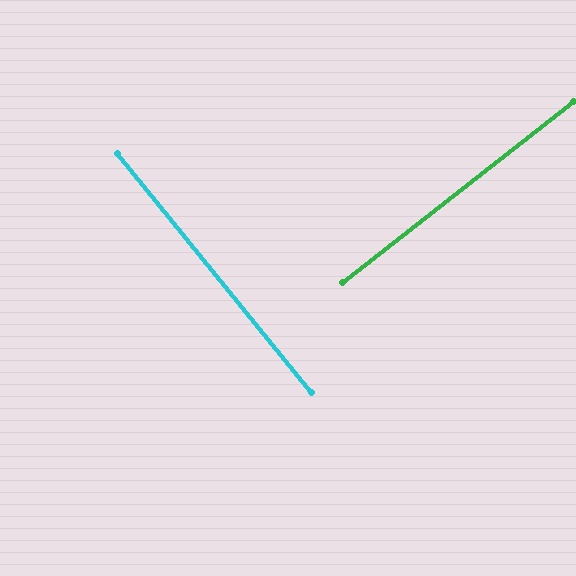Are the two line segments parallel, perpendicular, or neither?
Perpendicular — they meet at approximately 89°.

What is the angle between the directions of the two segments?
Approximately 89 degrees.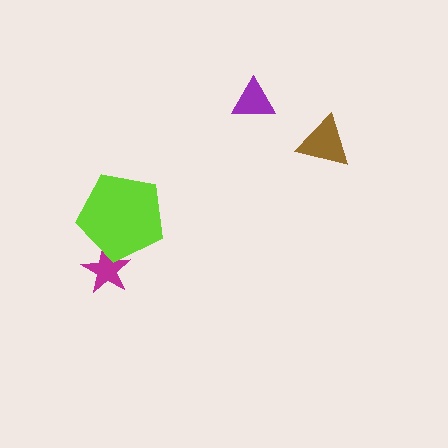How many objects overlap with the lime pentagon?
1 object overlaps with the lime pentagon.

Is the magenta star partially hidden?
Yes, it is partially covered by another shape.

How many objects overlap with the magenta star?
1 object overlaps with the magenta star.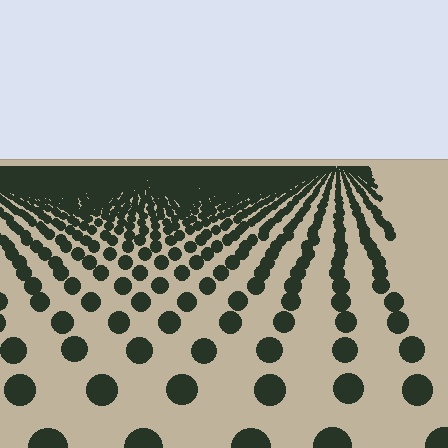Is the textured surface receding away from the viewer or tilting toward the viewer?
The surface is receding away from the viewer. Texture elements get smaller and denser toward the top.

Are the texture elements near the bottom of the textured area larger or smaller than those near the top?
Larger. Near the bottom, elements are closer to the viewer and appear at a bigger on-screen size.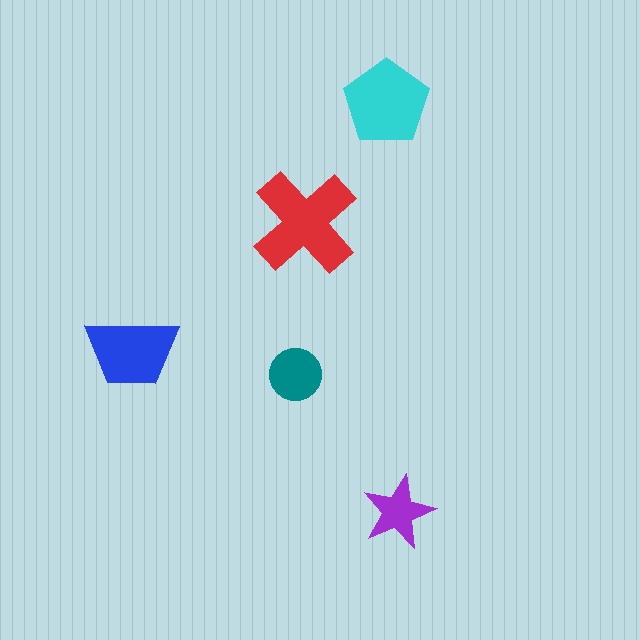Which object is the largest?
The red cross.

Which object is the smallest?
The purple star.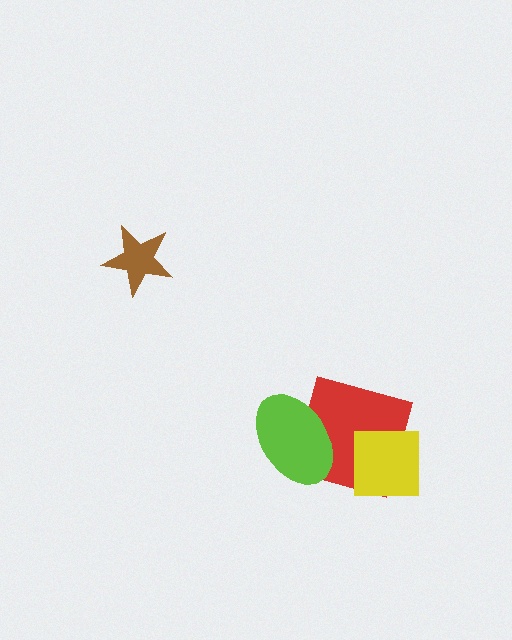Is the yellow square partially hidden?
No, no other shape covers it.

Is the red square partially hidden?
Yes, it is partially covered by another shape.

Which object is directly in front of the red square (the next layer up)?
The lime ellipse is directly in front of the red square.